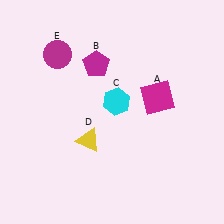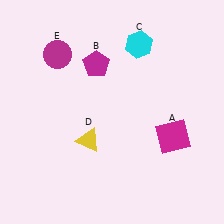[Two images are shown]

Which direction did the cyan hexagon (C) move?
The cyan hexagon (C) moved up.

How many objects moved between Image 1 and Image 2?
2 objects moved between the two images.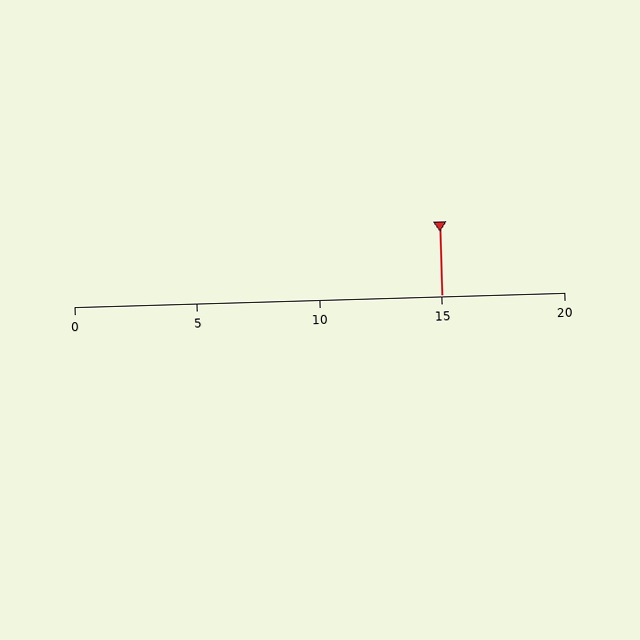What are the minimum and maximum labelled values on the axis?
The axis runs from 0 to 20.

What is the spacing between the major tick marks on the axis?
The major ticks are spaced 5 apart.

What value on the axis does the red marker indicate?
The marker indicates approximately 15.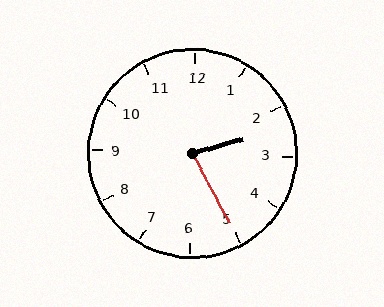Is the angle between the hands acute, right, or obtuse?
It is acute.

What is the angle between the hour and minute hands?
Approximately 78 degrees.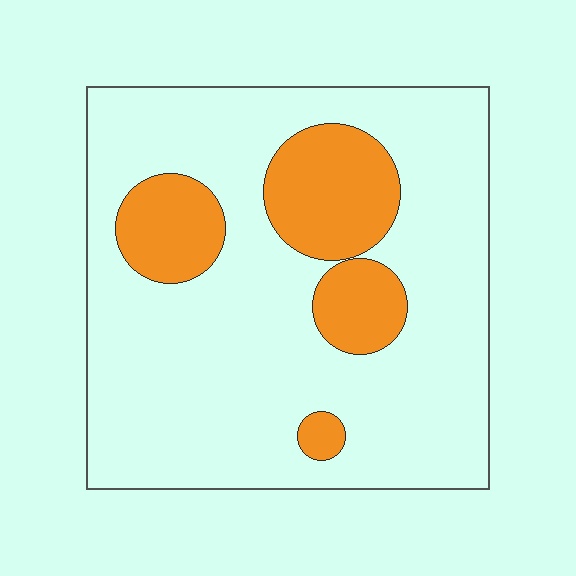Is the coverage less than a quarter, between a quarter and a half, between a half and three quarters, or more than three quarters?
Less than a quarter.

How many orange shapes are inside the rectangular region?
4.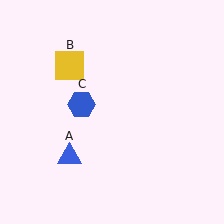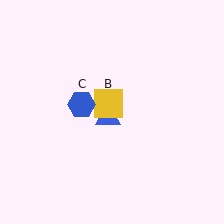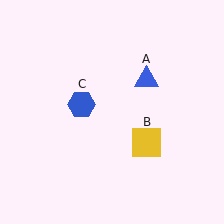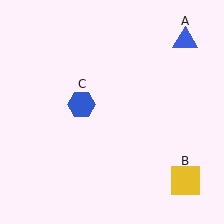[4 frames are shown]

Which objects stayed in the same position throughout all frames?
Blue hexagon (object C) remained stationary.